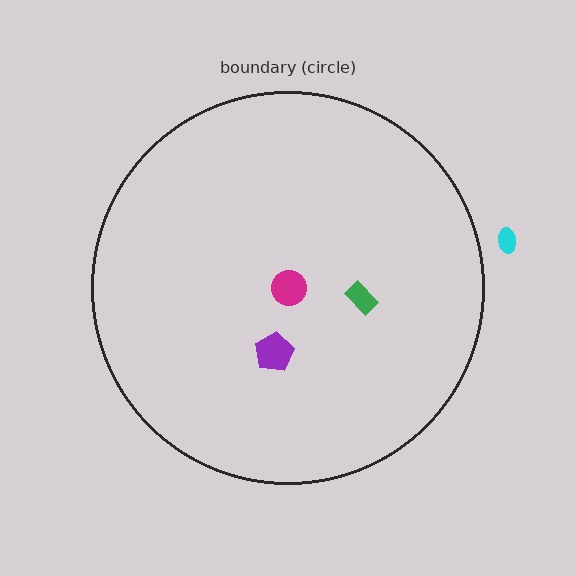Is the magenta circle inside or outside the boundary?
Inside.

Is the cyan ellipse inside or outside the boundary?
Outside.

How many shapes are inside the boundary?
3 inside, 1 outside.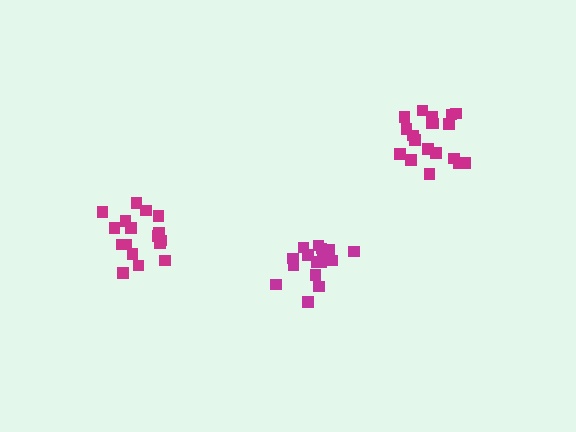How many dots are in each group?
Group 1: 16 dots, Group 2: 18 dots, Group 3: 19 dots (53 total).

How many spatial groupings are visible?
There are 3 spatial groupings.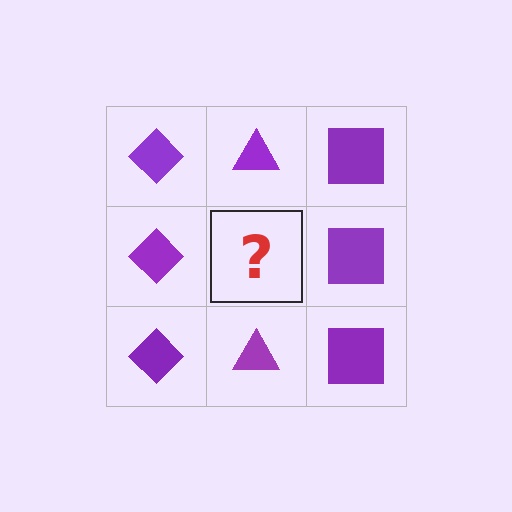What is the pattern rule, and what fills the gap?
The rule is that each column has a consistent shape. The gap should be filled with a purple triangle.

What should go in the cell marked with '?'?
The missing cell should contain a purple triangle.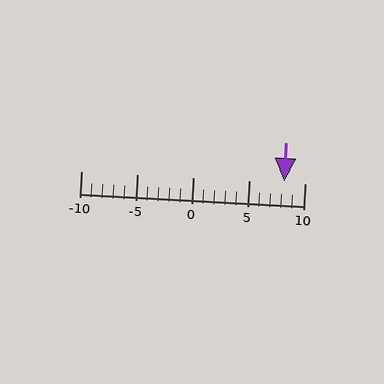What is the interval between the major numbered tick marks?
The major tick marks are spaced 5 units apart.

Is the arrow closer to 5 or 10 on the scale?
The arrow is closer to 10.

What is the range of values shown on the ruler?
The ruler shows values from -10 to 10.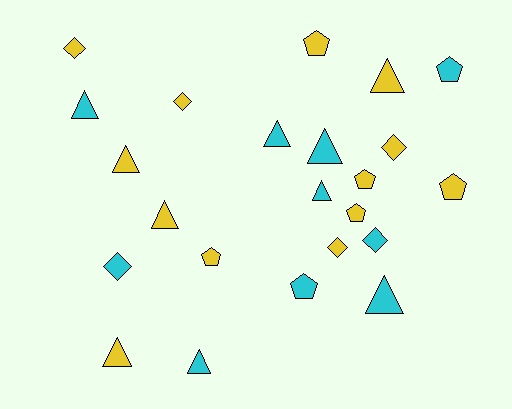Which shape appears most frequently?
Triangle, with 10 objects.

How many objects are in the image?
There are 23 objects.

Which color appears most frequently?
Yellow, with 13 objects.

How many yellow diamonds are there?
There are 4 yellow diamonds.